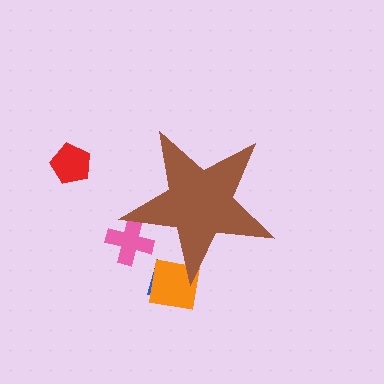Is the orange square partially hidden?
Yes, the orange square is partially hidden behind the brown star.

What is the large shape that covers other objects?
A brown star.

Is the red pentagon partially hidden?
No, the red pentagon is fully visible.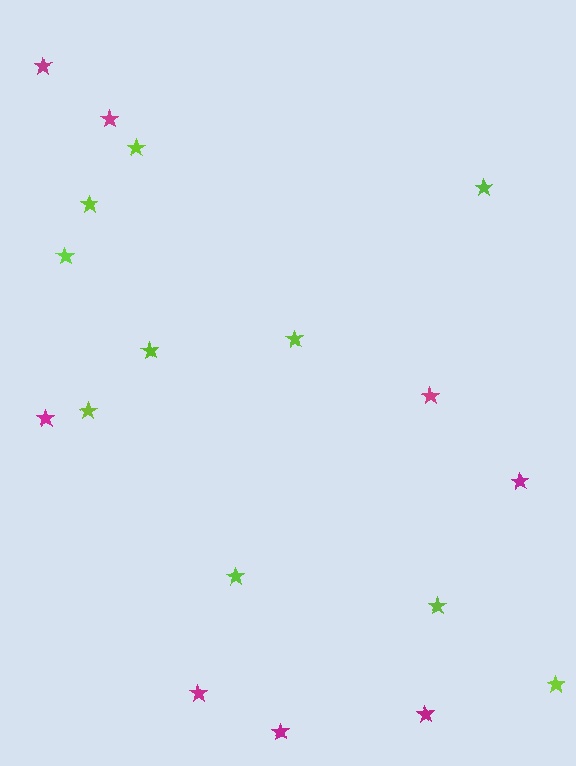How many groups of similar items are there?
There are 2 groups: one group of magenta stars (8) and one group of lime stars (10).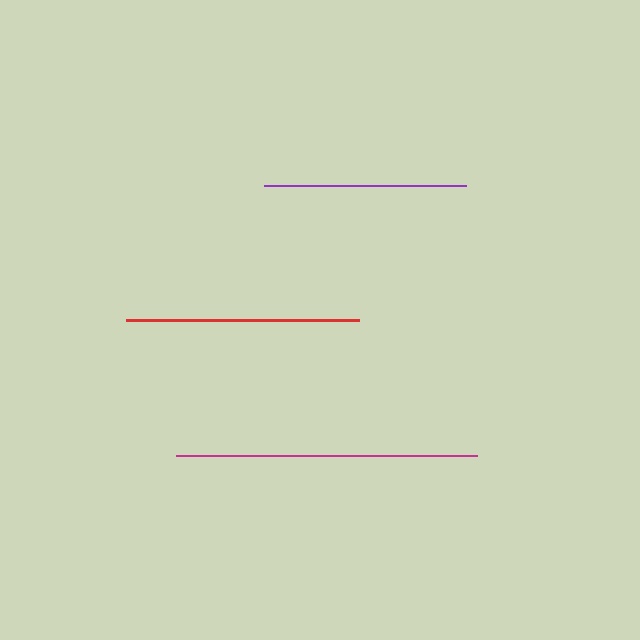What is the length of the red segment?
The red segment is approximately 233 pixels long.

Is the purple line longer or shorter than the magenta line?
The magenta line is longer than the purple line.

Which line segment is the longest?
The magenta line is the longest at approximately 301 pixels.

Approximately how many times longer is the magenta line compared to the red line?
The magenta line is approximately 1.3 times the length of the red line.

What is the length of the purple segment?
The purple segment is approximately 202 pixels long.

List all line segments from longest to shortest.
From longest to shortest: magenta, red, purple.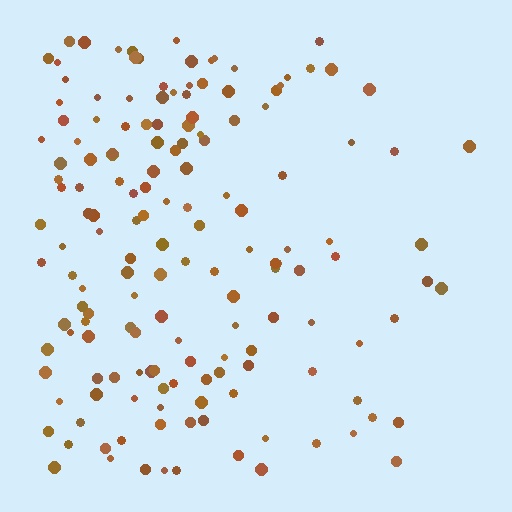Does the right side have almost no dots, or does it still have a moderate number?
Still a moderate number, just noticeably fewer than the left.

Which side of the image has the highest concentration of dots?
The left.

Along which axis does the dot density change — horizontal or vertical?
Horizontal.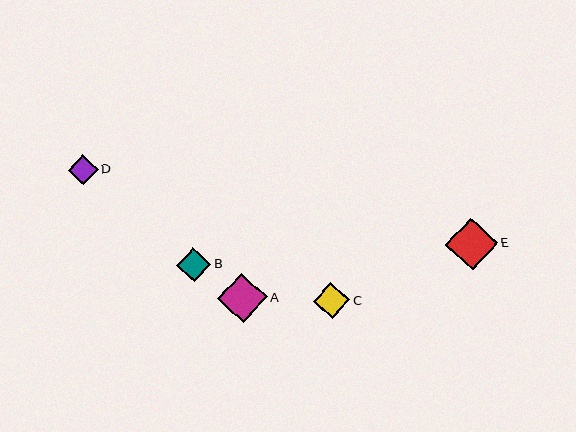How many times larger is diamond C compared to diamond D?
Diamond C is approximately 1.2 times the size of diamond D.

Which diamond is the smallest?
Diamond D is the smallest with a size of approximately 30 pixels.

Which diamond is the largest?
Diamond E is the largest with a size of approximately 52 pixels.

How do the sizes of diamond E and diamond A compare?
Diamond E and diamond A are approximately the same size.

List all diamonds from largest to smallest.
From largest to smallest: E, A, C, B, D.